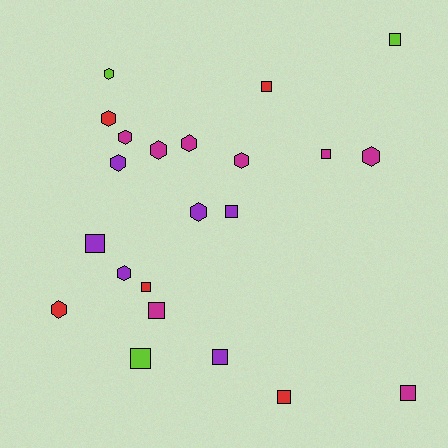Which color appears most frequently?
Magenta, with 8 objects.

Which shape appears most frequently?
Hexagon, with 11 objects.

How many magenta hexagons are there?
There are 5 magenta hexagons.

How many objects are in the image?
There are 22 objects.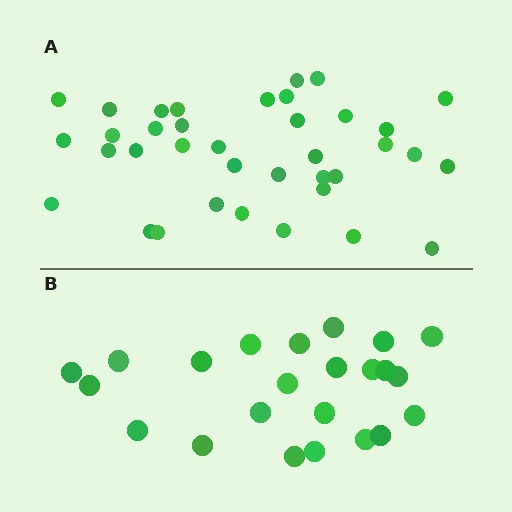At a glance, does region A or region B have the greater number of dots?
Region A (the top region) has more dots.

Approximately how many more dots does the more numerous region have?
Region A has approximately 15 more dots than region B.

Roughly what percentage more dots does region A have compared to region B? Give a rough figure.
About 60% more.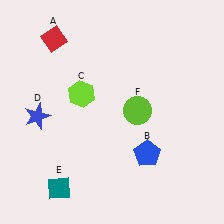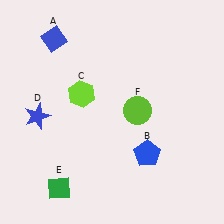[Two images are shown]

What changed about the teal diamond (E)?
In Image 1, E is teal. In Image 2, it changed to green.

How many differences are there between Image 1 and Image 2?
There are 2 differences between the two images.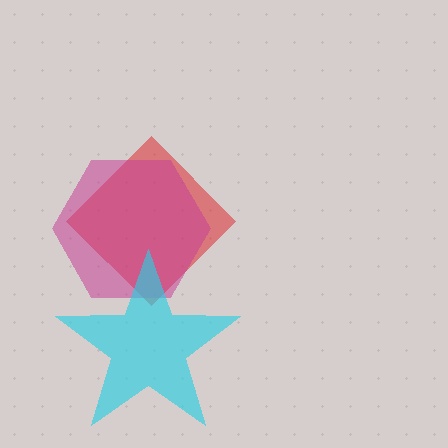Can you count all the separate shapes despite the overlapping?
Yes, there are 3 separate shapes.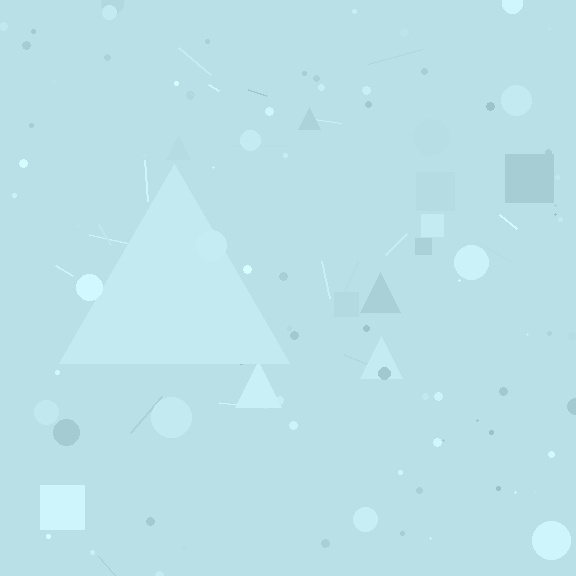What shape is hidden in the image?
A triangle is hidden in the image.